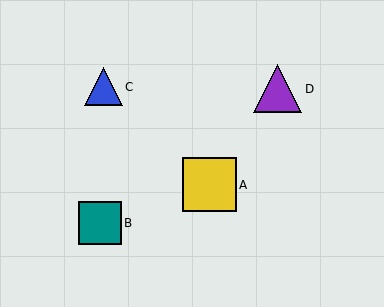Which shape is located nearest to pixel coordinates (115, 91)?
The blue triangle (labeled C) at (103, 87) is nearest to that location.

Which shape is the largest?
The yellow square (labeled A) is the largest.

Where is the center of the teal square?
The center of the teal square is at (100, 223).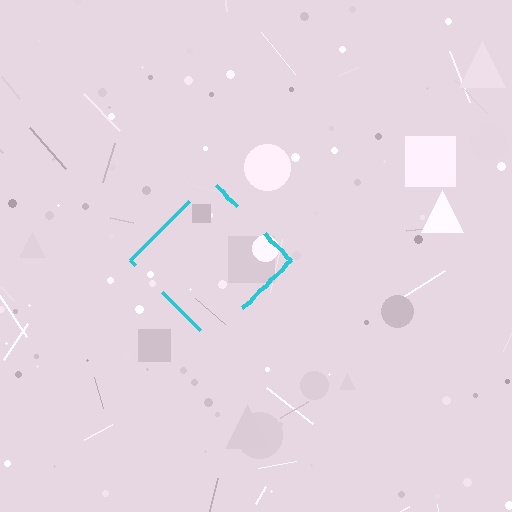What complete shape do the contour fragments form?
The contour fragments form a diamond.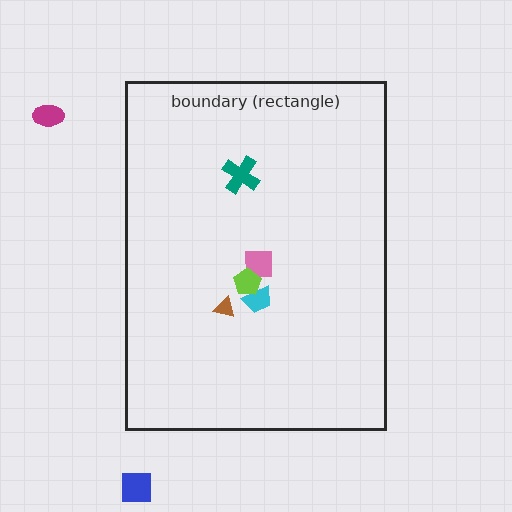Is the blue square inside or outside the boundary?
Outside.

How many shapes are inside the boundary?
5 inside, 2 outside.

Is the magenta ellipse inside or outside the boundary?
Outside.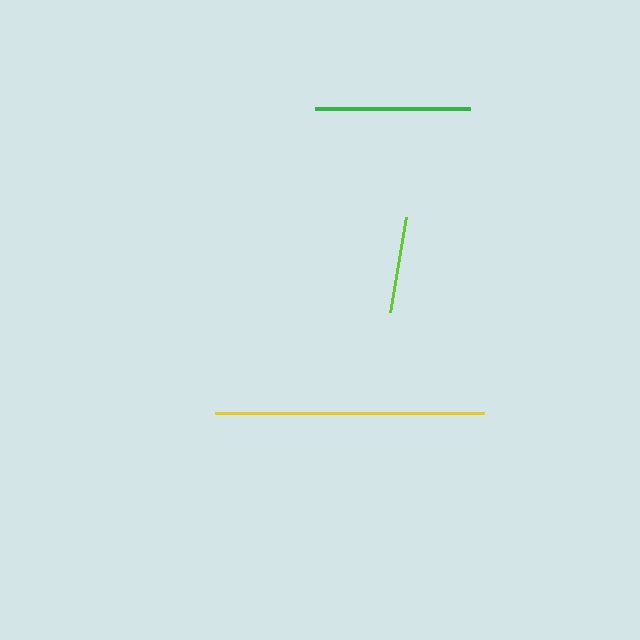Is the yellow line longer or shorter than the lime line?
The yellow line is longer than the lime line.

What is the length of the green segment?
The green segment is approximately 155 pixels long.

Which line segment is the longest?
The yellow line is the longest at approximately 269 pixels.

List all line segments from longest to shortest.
From longest to shortest: yellow, green, lime.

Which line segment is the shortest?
The lime line is the shortest at approximately 96 pixels.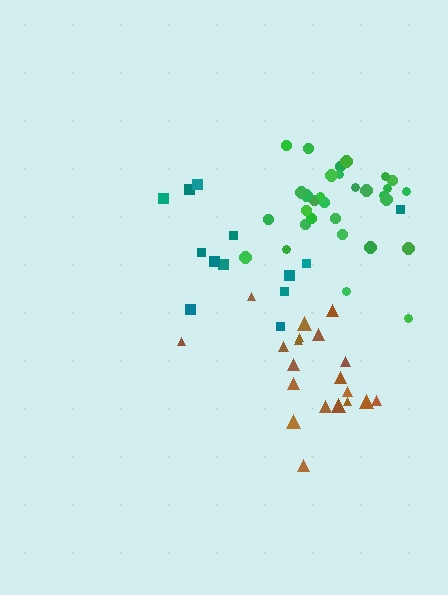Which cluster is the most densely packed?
Green.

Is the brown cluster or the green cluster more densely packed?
Green.